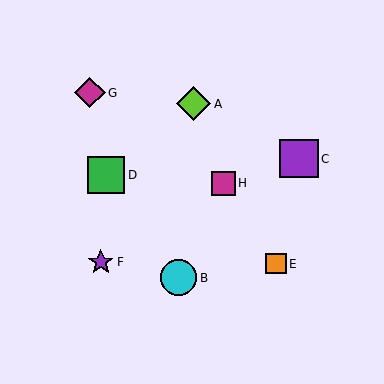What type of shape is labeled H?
Shape H is a magenta square.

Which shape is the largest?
The purple square (labeled C) is the largest.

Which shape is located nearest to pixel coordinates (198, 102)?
The lime diamond (labeled A) at (194, 104) is nearest to that location.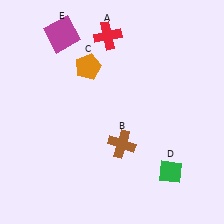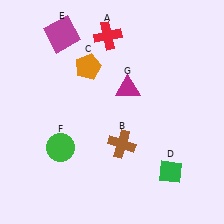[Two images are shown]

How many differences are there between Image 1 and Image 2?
There are 2 differences between the two images.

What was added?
A green circle (F), a magenta triangle (G) were added in Image 2.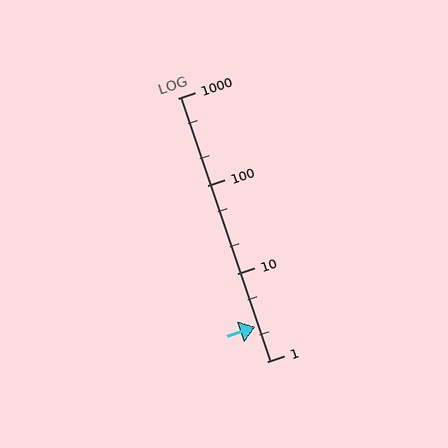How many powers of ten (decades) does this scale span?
The scale spans 3 decades, from 1 to 1000.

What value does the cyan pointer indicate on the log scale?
The pointer indicates approximately 2.5.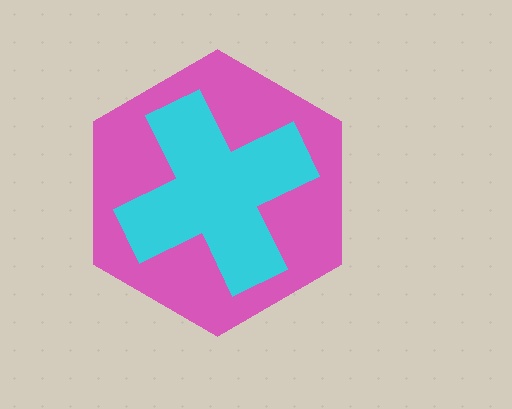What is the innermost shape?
The cyan cross.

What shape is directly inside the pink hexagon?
The cyan cross.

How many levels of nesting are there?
2.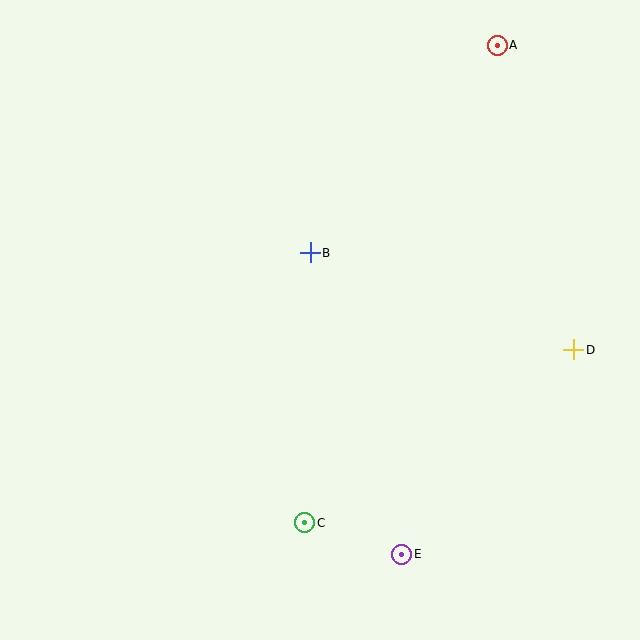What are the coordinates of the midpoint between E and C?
The midpoint between E and C is at (353, 538).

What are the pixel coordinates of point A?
Point A is at (497, 45).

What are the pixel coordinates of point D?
Point D is at (574, 350).